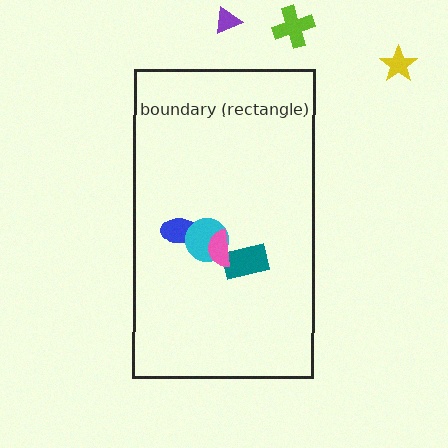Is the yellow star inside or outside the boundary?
Outside.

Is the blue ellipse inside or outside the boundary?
Inside.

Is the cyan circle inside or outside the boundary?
Inside.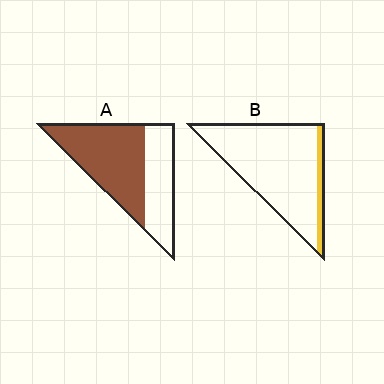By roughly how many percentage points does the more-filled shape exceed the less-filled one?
By roughly 50 percentage points (A over B).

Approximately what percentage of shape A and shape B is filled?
A is approximately 60% and B is approximately 10%.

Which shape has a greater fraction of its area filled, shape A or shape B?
Shape A.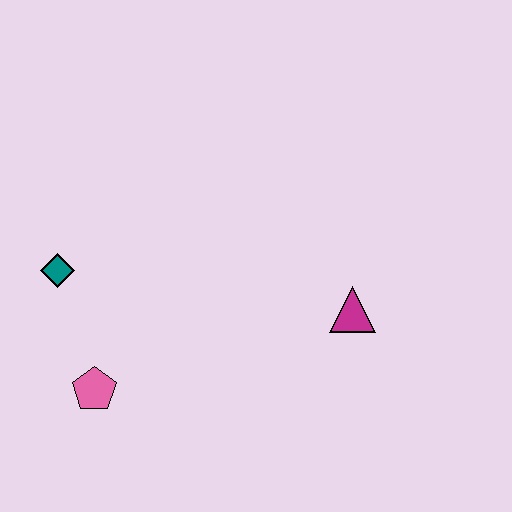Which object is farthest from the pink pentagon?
The magenta triangle is farthest from the pink pentagon.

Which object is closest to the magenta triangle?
The pink pentagon is closest to the magenta triangle.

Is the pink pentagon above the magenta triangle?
No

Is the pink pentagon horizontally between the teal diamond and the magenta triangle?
Yes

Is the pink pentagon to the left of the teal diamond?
No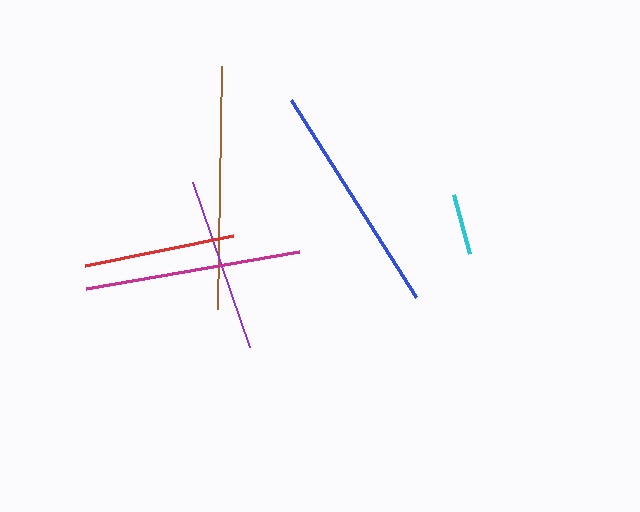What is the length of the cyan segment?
The cyan segment is approximately 61 pixels long.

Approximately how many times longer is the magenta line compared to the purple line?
The magenta line is approximately 1.2 times the length of the purple line.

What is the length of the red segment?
The red segment is approximately 151 pixels long.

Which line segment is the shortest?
The cyan line is the shortest at approximately 61 pixels.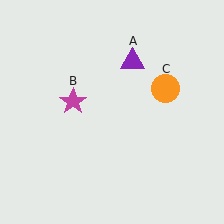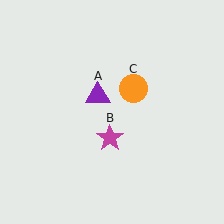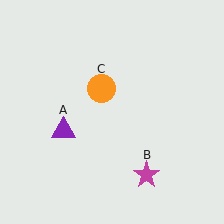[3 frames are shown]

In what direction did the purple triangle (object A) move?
The purple triangle (object A) moved down and to the left.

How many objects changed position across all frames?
3 objects changed position: purple triangle (object A), magenta star (object B), orange circle (object C).